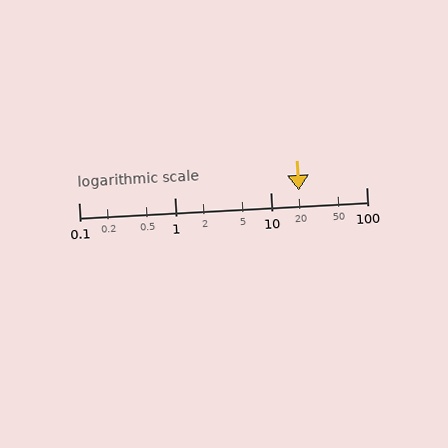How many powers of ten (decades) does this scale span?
The scale spans 3 decades, from 0.1 to 100.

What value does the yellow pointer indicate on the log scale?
The pointer indicates approximately 20.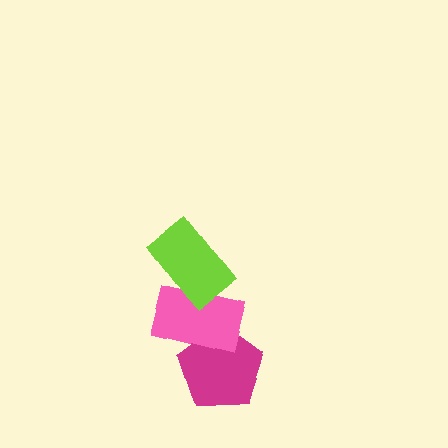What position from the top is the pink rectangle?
The pink rectangle is 2nd from the top.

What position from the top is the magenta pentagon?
The magenta pentagon is 3rd from the top.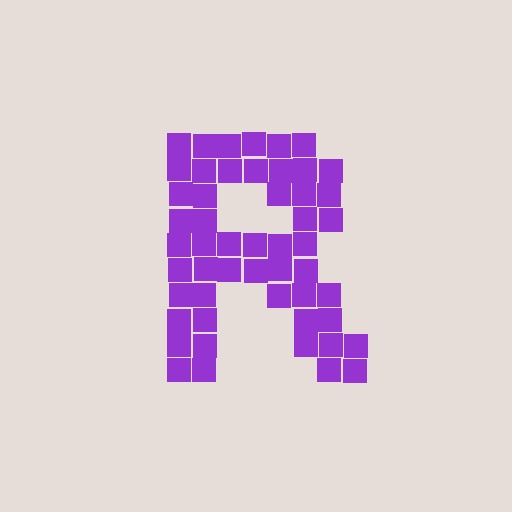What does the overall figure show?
The overall figure shows the letter R.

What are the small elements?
The small elements are squares.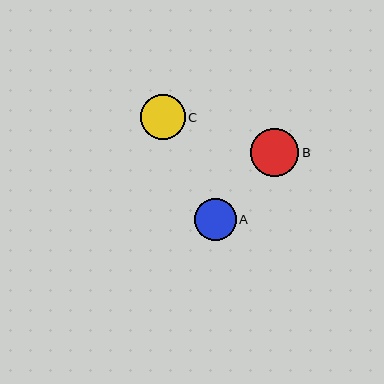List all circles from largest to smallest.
From largest to smallest: B, C, A.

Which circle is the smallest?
Circle A is the smallest with a size of approximately 42 pixels.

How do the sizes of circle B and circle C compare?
Circle B and circle C are approximately the same size.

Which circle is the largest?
Circle B is the largest with a size of approximately 49 pixels.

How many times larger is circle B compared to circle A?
Circle B is approximately 1.2 times the size of circle A.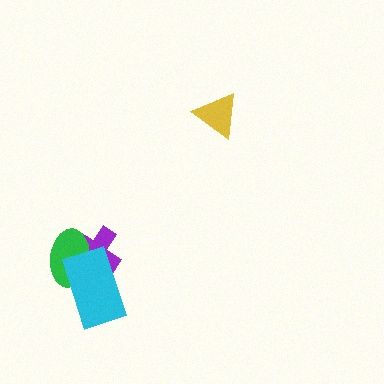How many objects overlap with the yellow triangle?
0 objects overlap with the yellow triangle.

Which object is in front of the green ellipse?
The cyan rectangle is in front of the green ellipse.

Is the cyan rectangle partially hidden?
No, no other shape covers it.